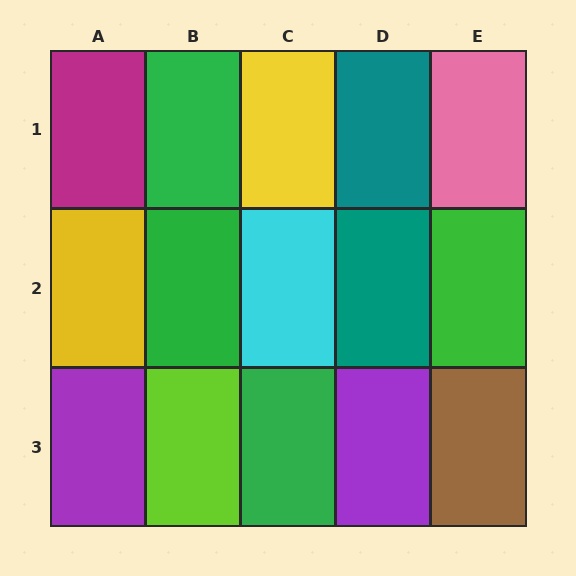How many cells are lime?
1 cell is lime.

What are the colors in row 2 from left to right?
Yellow, green, cyan, teal, green.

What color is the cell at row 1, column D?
Teal.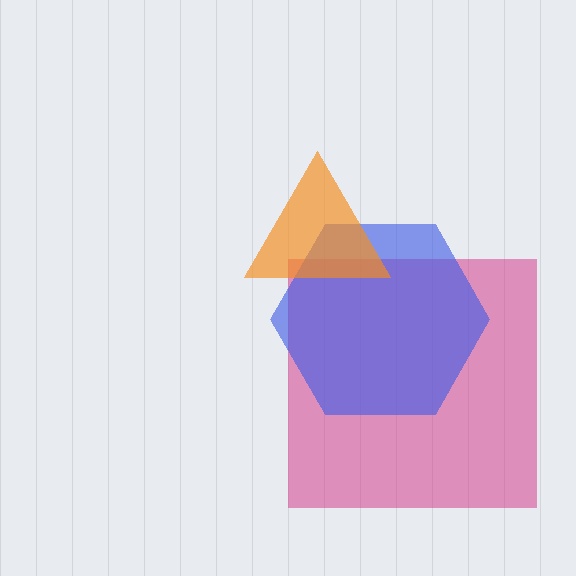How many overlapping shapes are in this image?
There are 3 overlapping shapes in the image.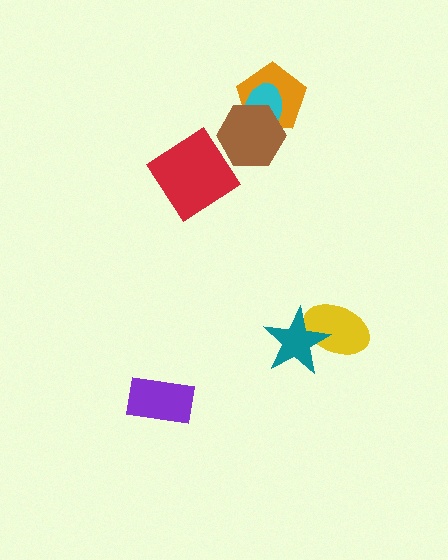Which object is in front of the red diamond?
The brown hexagon is in front of the red diamond.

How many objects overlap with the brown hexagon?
3 objects overlap with the brown hexagon.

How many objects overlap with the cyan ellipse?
2 objects overlap with the cyan ellipse.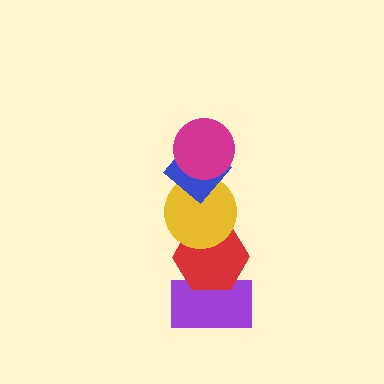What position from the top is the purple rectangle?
The purple rectangle is 5th from the top.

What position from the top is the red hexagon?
The red hexagon is 4th from the top.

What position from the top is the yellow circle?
The yellow circle is 3rd from the top.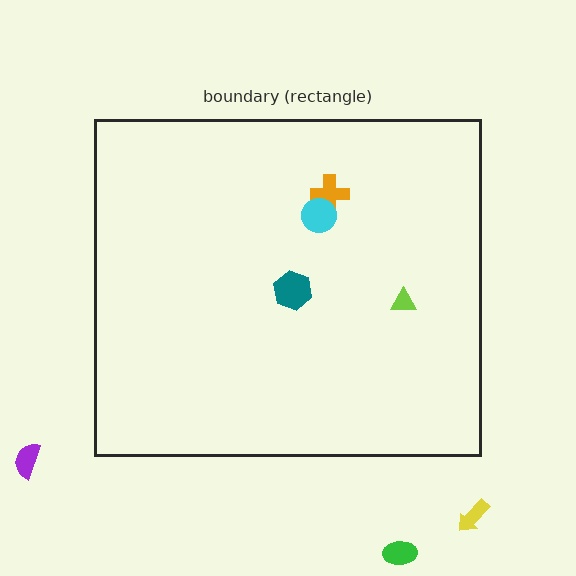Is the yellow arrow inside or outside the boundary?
Outside.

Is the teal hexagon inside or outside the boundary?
Inside.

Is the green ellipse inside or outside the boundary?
Outside.